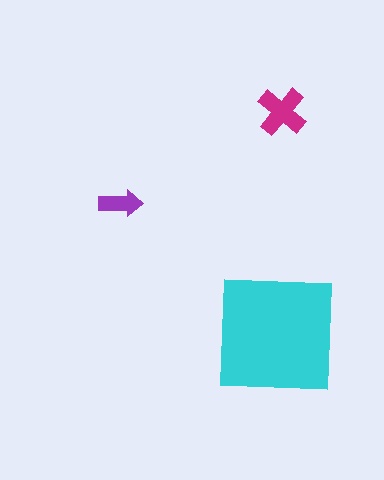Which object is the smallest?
The purple arrow.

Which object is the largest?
The cyan square.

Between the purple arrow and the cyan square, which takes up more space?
The cyan square.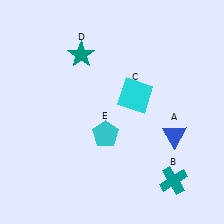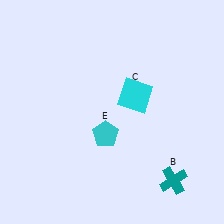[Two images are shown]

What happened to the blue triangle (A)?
The blue triangle (A) was removed in Image 2. It was in the bottom-right area of Image 1.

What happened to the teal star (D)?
The teal star (D) was removed in Image 2. It was in the top-left area of Image 1.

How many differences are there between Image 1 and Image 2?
There are 2 differences between the two images.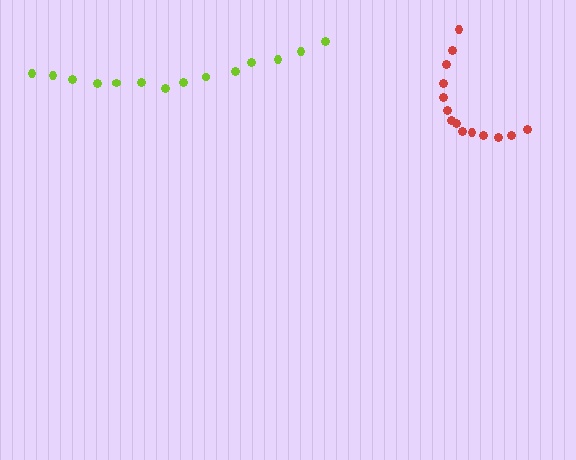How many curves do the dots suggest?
There are 2 distinct paths.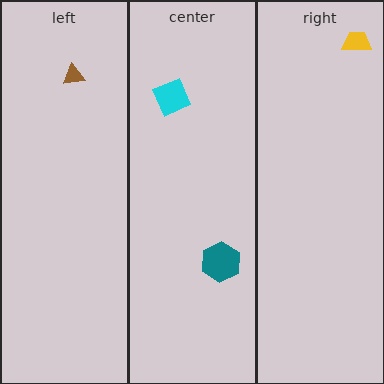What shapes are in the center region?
The cyan diamond, the teal hexagon.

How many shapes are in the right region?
1.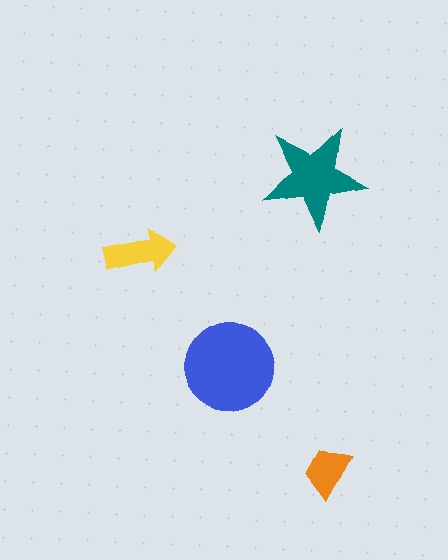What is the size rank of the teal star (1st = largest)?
2nd.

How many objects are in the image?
There are 4 objects in the image.